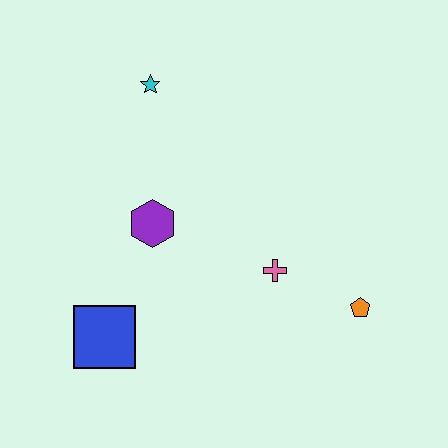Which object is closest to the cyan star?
The purple hexagon is closest to the cyan star.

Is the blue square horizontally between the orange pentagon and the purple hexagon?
No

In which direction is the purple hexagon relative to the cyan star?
The purple hexagon is below the cyan star.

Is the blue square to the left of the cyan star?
Yes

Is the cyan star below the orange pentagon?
No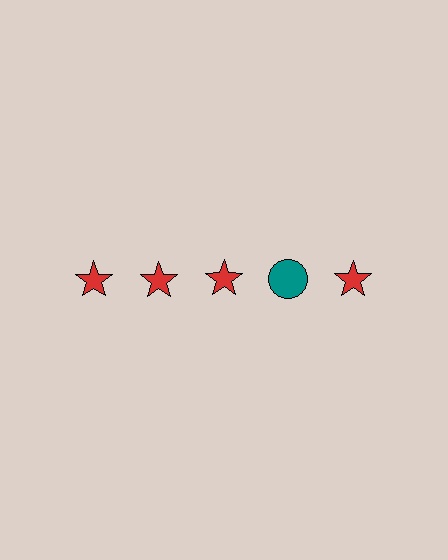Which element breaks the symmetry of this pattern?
The teal circle in the top row, second from right column breaks the symmetry. All other shapes are red stars.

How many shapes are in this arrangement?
There are 5 shapes arranged in a grid pattern.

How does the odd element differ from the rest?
It differs in both color (teal instead of red) and shape (circle instead of star).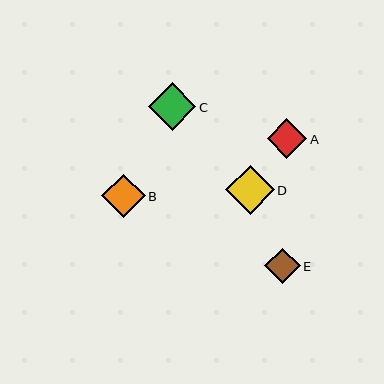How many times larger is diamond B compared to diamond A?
Diamond B is approximately 1.1 times the size of diamond A.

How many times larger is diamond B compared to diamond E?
Diamond B is approximately 1.2 times the size of diamond E.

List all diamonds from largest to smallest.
From largest to smallest: D, C, B, A, E.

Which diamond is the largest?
Diamond D is the largest with a size of approximately 49 pixels.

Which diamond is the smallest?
Diamond E is the smallest with a size of approximately 36 pixels.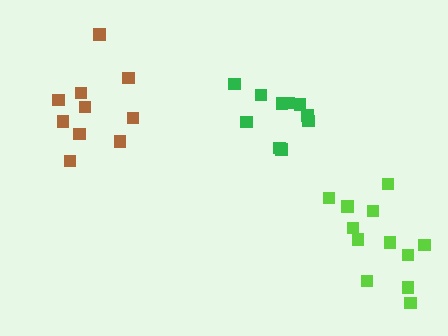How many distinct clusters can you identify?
There are 3 distinct clusters.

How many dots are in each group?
Group 1: 10 dots, Group 2: 10 dots, Group 3: 12 dots (32 total).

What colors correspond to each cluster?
The clusters are colored: green, brown, lime.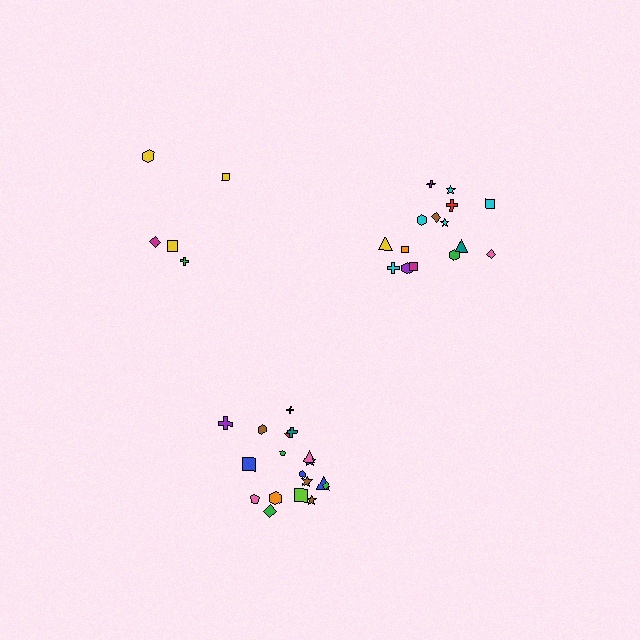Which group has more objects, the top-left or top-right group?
The top-right group.